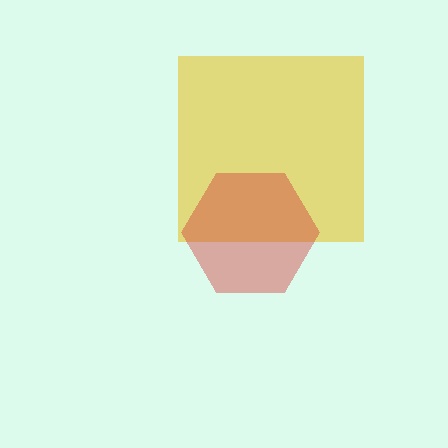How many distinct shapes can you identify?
There are 2 distinct shapes: a yellow square, a red hexagon.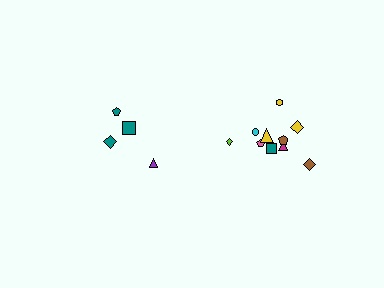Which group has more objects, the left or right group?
The right group.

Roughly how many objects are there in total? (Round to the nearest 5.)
Roughly 15 objects in total.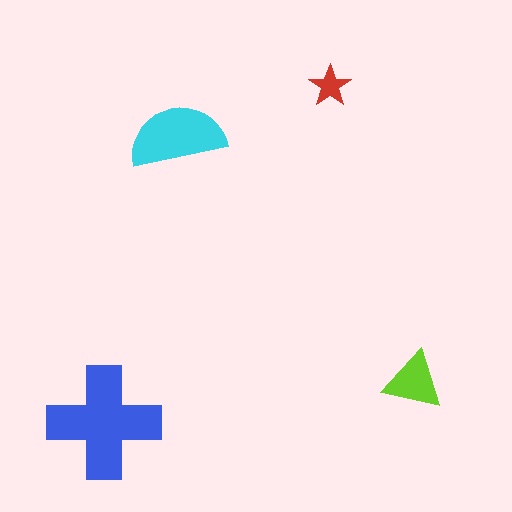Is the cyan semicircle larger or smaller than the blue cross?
Smaller.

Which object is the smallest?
The red star.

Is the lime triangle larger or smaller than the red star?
Larger.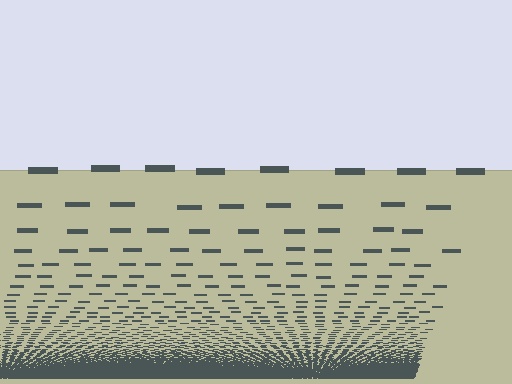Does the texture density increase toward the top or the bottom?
Density increases toward the bottom.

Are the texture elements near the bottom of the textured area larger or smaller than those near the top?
Smaller. The gradient is inverted — elements near the bottom are smaller and denser.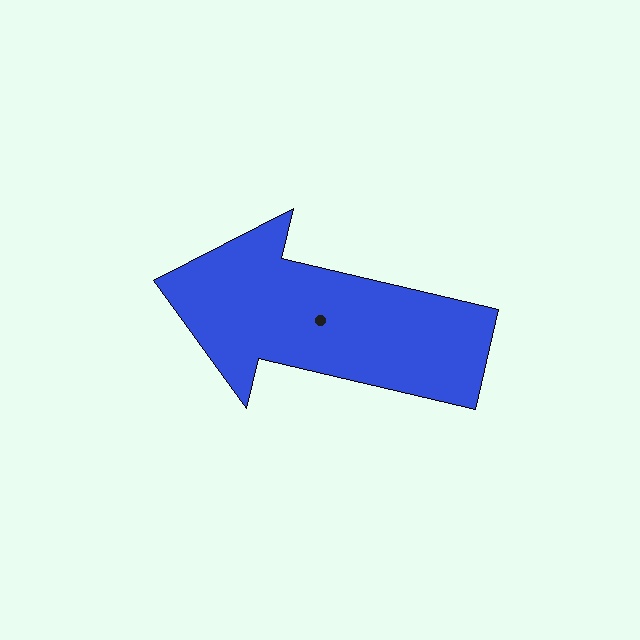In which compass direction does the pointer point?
West.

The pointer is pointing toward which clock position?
Roughly 9 o'clock.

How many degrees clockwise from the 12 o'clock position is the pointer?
Approximately 283 degrees.